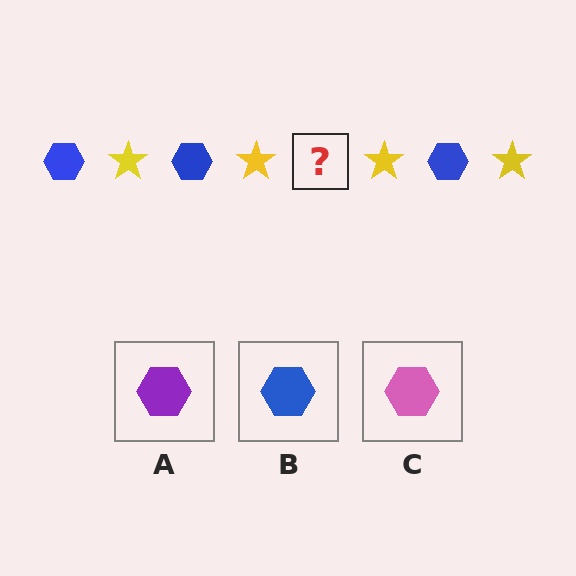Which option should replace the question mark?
Option B.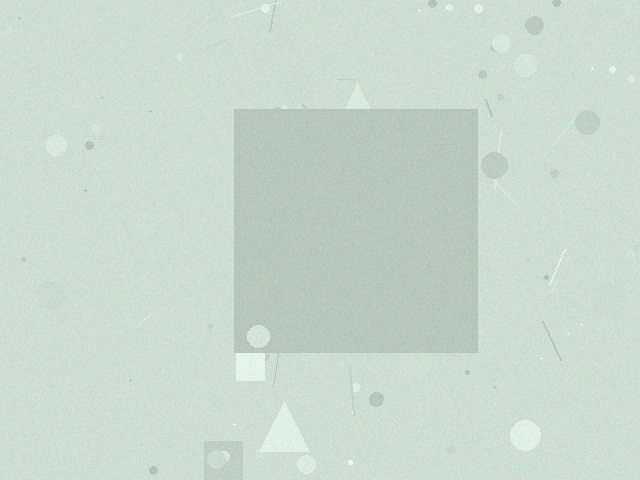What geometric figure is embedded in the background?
A square is embedded in the background.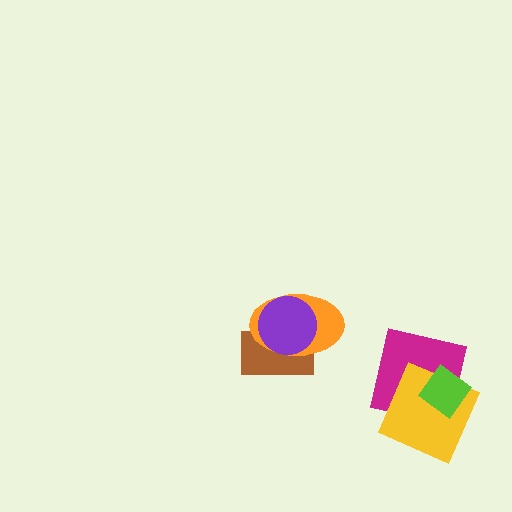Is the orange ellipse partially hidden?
Yes, it is partially covered by another shape.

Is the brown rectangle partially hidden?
Yes, it is partially covered by another shape.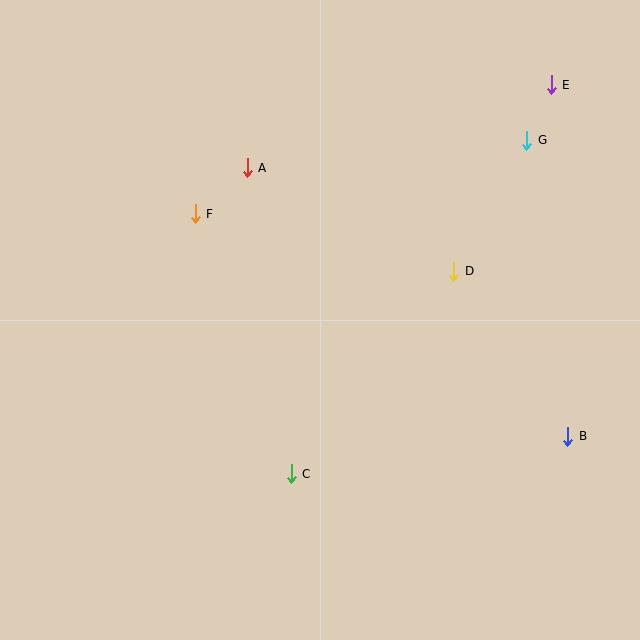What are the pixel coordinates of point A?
Point A is at (247, 168).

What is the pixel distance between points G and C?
The distance between G and C is 408 pixels.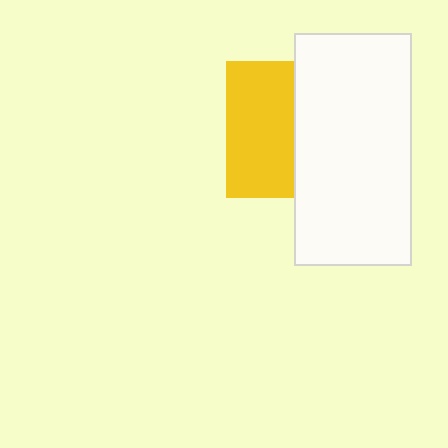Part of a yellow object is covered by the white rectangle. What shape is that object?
It is a square.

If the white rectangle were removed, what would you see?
You would see the complete yellow square.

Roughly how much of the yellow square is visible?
About half of it is visible (roughly 49%).